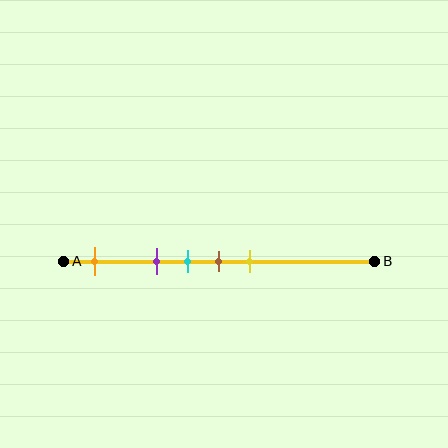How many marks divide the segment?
There are 5 marks dividing the segment.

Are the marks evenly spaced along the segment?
No, the marks are not evenly spaced.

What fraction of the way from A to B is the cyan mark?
The cyan mark is approximately 40% (0.4) of the way from A to B.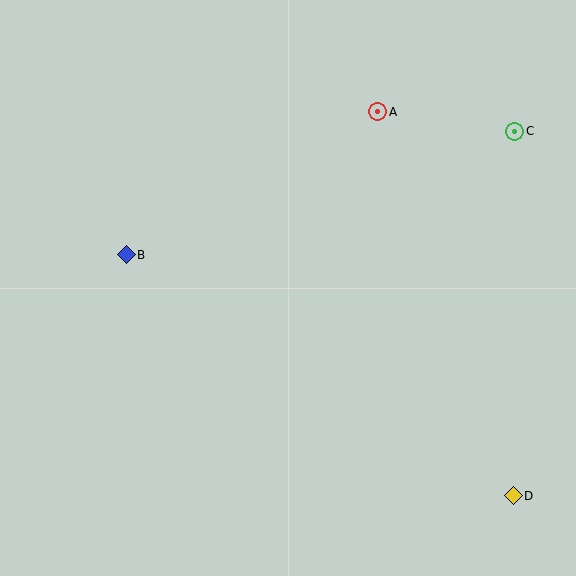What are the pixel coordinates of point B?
Point B is at (126, 255).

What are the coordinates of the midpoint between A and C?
The midpoint between A and C is at (446, 121).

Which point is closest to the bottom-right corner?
Point D is closest to the bottom-right corner.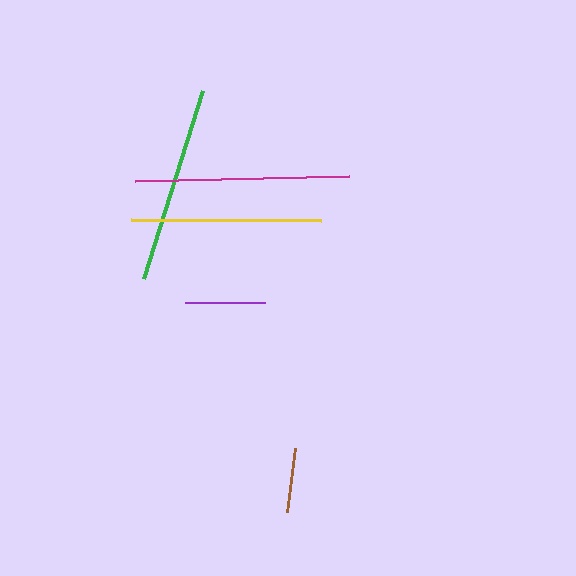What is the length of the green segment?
The green segment is approximately 197 pixels long.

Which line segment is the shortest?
The brown line is the shortest at approximately 65 pixels.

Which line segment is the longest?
The magenta line is the longest at approximately 214 pixels.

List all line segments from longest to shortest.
From longest to shortest: magenta, green, yellow, purple, brown.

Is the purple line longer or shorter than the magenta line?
The magenta line is longer than the purple line.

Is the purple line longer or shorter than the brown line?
The purple line is longer than the brown line.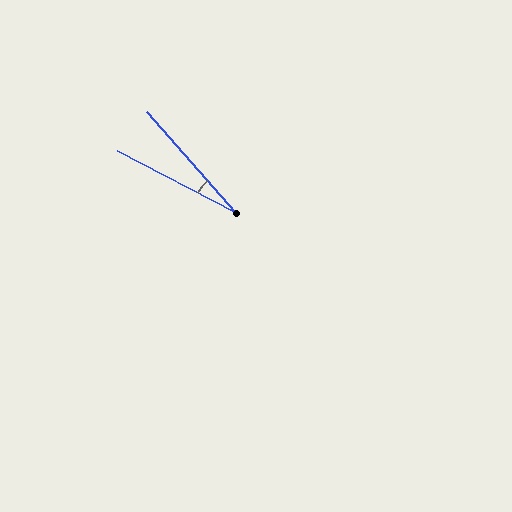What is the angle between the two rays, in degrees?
Approximately 21 degrees.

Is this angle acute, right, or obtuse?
It is acute.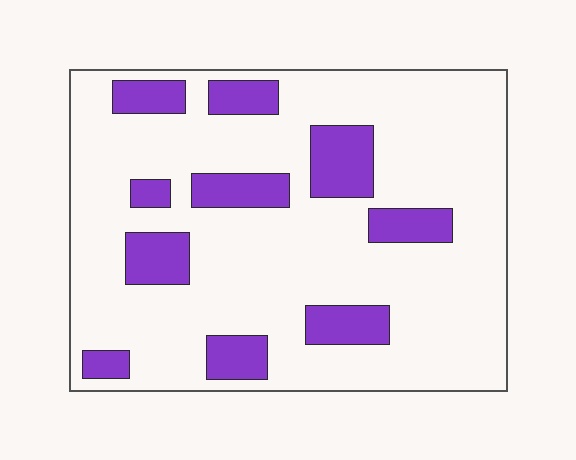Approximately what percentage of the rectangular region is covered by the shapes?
Approximately 20%.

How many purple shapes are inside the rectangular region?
10.